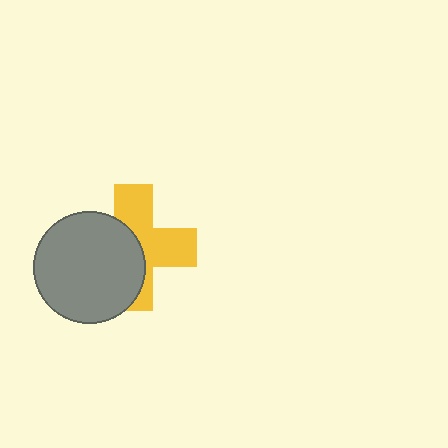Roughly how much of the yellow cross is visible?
About half of it is visible (roughly 53%).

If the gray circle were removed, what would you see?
You would see the complete yellow cross.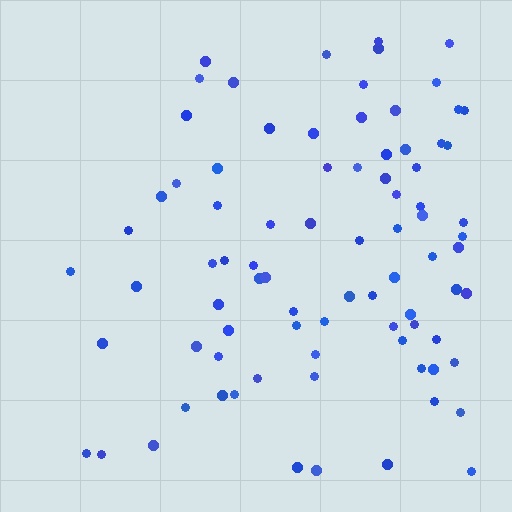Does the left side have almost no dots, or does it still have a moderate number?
Still a moderate number, just noticeably fewer than the right.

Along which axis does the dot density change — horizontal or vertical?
Horizontal.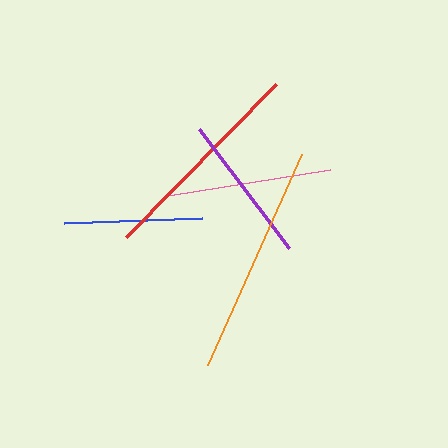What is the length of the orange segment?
The orange segment is approximately 231 pixels long.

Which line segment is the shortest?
The blue line is the shortest at approximately 138 pixels.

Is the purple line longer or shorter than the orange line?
The orange line is longer than the purple line.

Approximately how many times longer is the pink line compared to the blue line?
The pink line is approximately 1.2 times the length of the blue line.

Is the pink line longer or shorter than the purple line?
The pink line is longer than the purple line.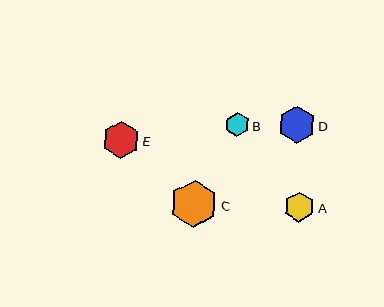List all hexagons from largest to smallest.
From largest to smallest: C, E, D, A, B.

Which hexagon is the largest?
Hexagon C is the largest with a size of approximately 47 pixels.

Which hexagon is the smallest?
Hexagon B is the smallest with a size of approximately 24 pixels.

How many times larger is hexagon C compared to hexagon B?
Hexagon C is approximately 2.0 times the size of hexagon B.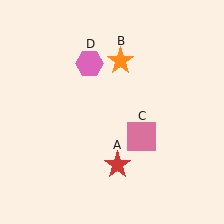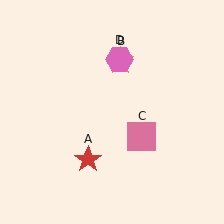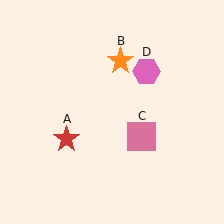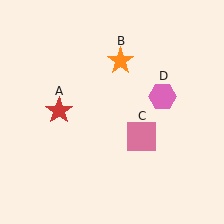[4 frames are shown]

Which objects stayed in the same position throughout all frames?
Orange star (object B) and pink square (object C) remained stationary.